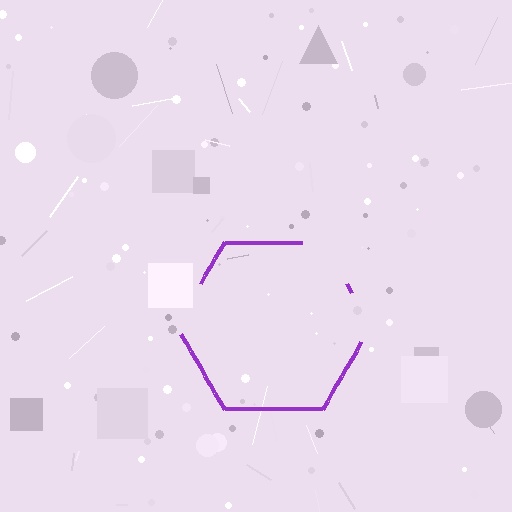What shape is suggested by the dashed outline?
The dashed outline suggests a hexagon.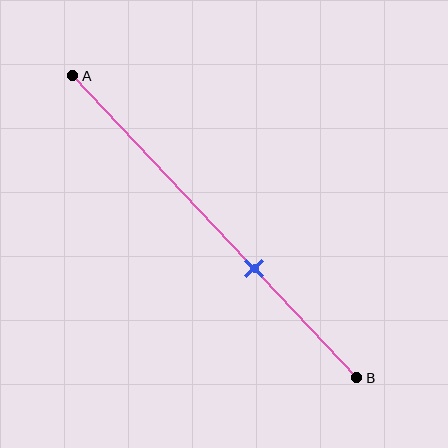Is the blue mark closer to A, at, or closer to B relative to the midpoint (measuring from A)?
The blue mark is closer to point B than the midpoint of segment AB.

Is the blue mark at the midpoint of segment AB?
No, the mark is at about 65% from A, not at the 50% midpoint.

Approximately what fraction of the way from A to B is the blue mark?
The blue mark is approximately 65% of the way from A to B.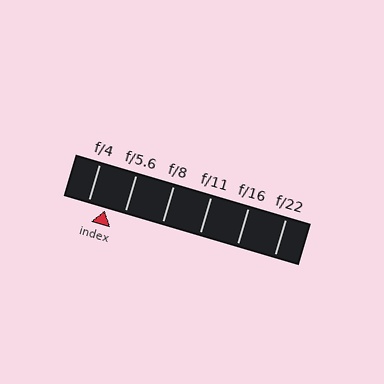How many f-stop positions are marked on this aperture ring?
There are 6 f-stop positions marked.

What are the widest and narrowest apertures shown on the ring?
The widest aperture shown is f/4 and the narrowest is f/22.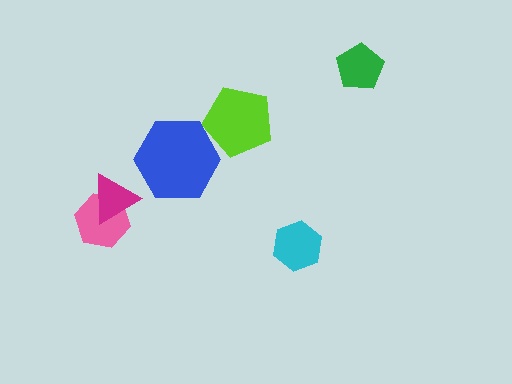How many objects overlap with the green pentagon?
0 objects overlap with the green pentagon.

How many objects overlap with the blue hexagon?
1 object overlaps with the blue hexagon.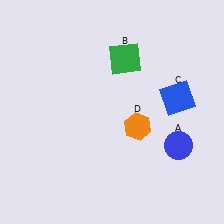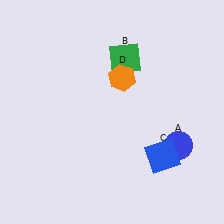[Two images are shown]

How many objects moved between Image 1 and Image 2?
2 objects moved between the two images.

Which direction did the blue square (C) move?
The blue square (C) moved down.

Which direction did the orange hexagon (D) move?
The orange hexagon (D) moved up.